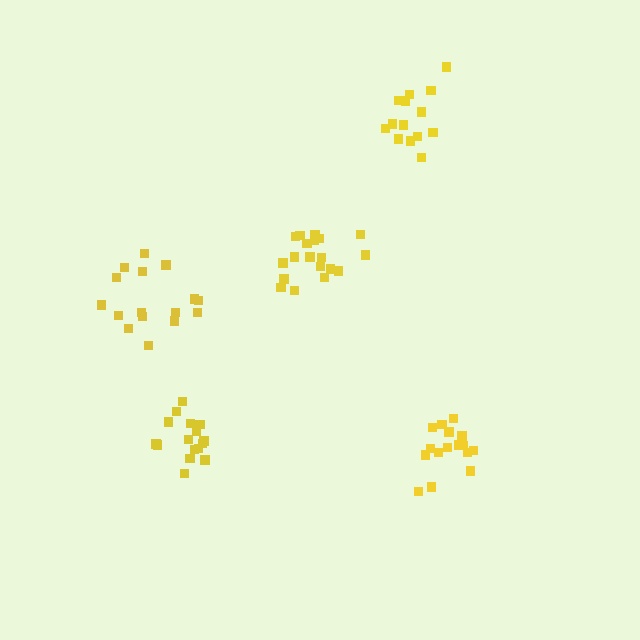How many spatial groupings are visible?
There are 5 spatial groupings.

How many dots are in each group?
Group 1: 16 dots, Group 2: 16 dots, Group 3: 19 dots, Group 4: 14 dots, Group 5: 16 dots (81 total).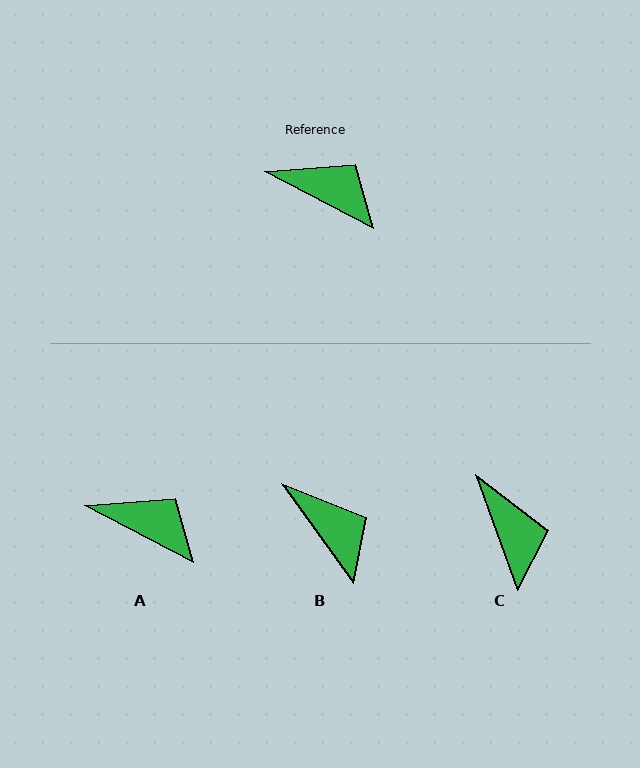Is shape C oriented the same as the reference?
No, it is off by about 42 degrees.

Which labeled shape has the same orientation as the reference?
A.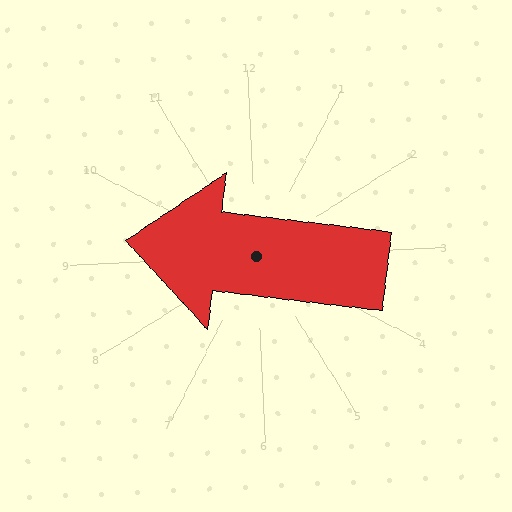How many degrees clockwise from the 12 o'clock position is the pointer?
Approximately 280 degrees.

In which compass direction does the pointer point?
West.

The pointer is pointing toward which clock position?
Roughly 9 o'clock.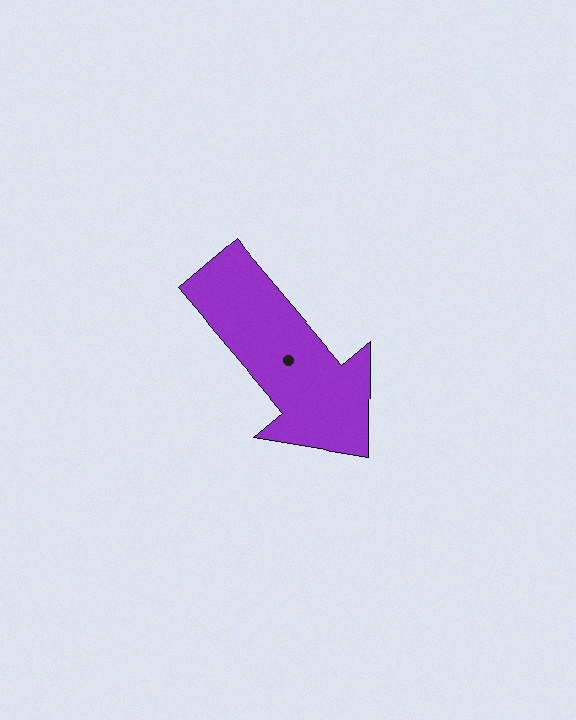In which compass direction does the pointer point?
Southeast.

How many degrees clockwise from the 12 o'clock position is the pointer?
Approximately 140 degrees.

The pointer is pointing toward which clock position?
Roughly 5 o'clock.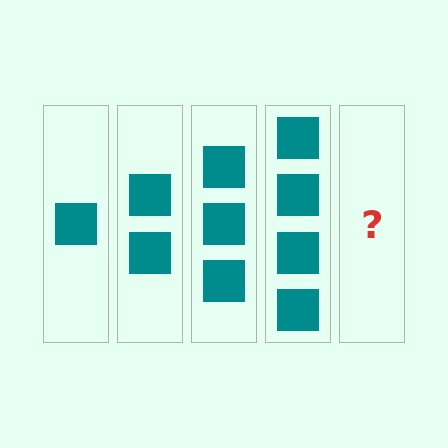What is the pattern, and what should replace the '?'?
The pattern is that each step adds one more square. The '?' should be 5 squares.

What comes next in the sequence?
The next element should be 5 squares.